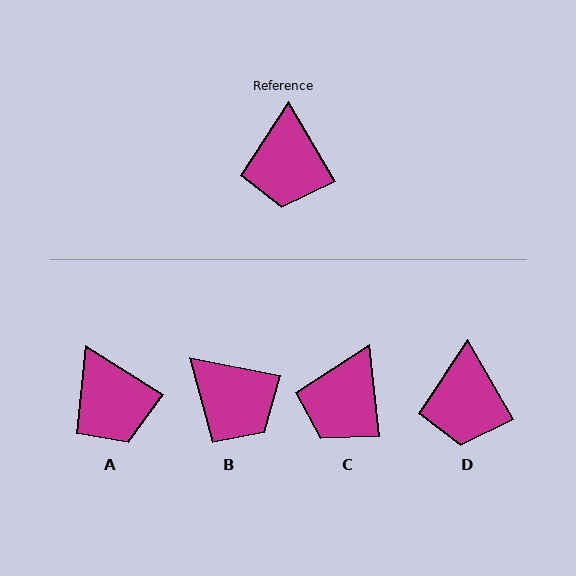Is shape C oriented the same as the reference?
No, it is off by about 23 degrees.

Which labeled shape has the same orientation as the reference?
D.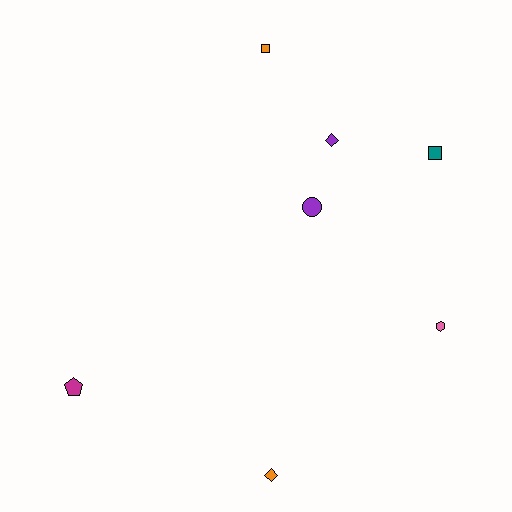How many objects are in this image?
There are 7 objects.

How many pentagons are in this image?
There is 1 pentagon.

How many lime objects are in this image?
There are no lime objects.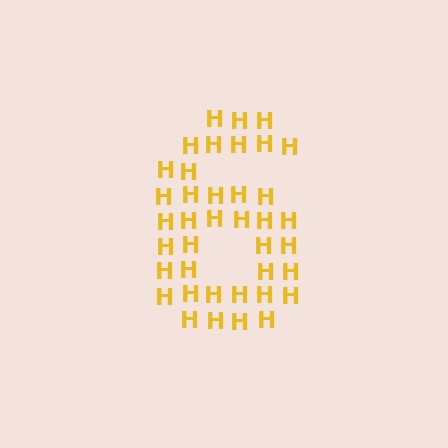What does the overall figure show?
The overall figure shows the digit 6.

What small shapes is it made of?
It is made of small letter H's.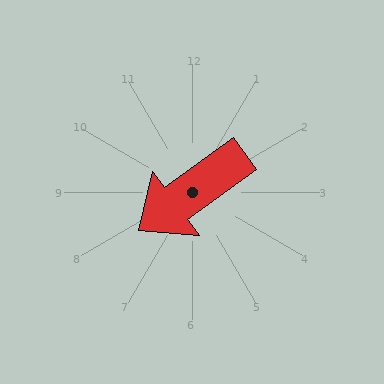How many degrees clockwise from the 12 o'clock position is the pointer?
Approximately 234 degrees.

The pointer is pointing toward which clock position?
Roughly 8 o'clock.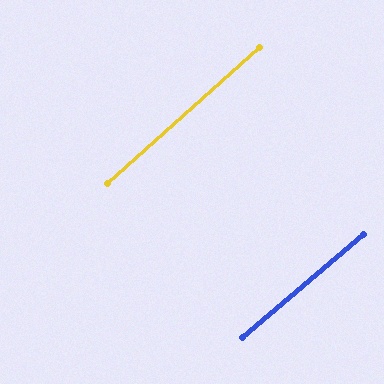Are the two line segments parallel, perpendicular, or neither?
Parallel — their directions differ by only 1.6°.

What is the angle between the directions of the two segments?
Approximately 2 degrees.